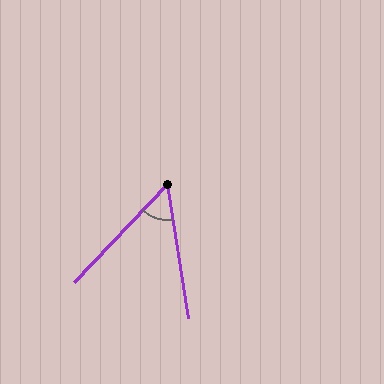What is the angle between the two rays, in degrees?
Approximately 52 degrees.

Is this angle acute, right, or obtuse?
It is acute.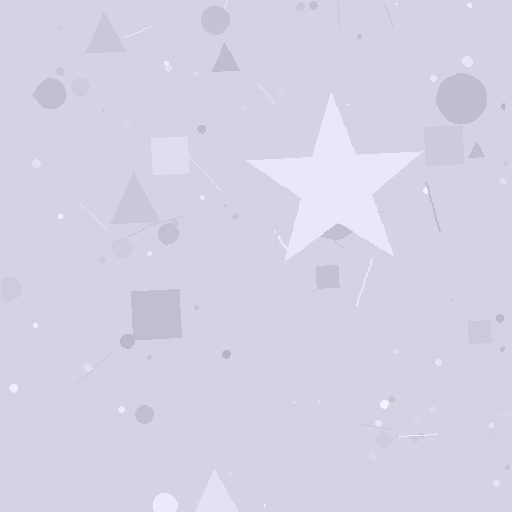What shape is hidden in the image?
A star is hidden in the image.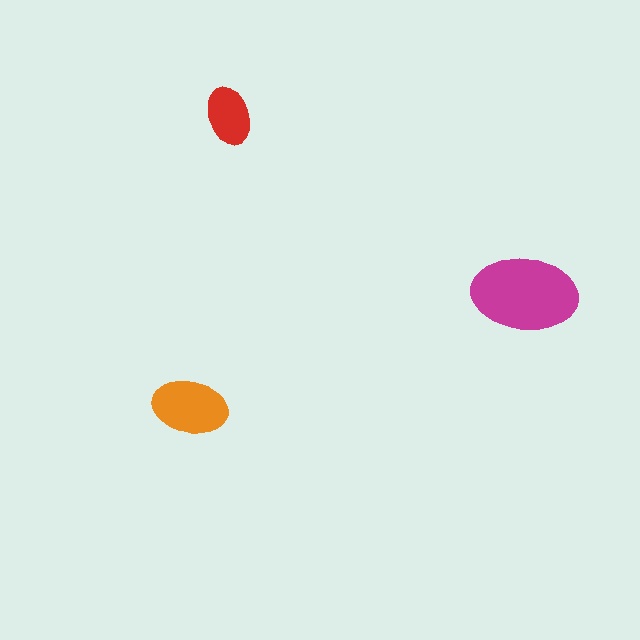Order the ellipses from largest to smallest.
the magenta one, the orange one, the red one.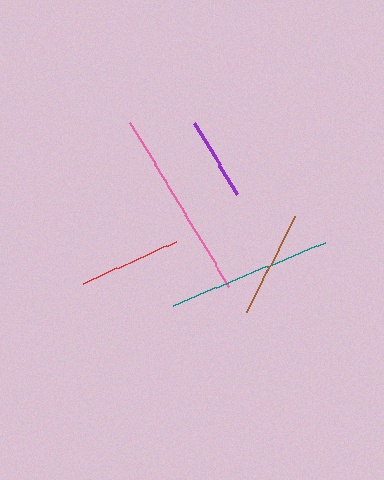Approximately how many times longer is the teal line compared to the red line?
The teal line is approximately 1.6 times the length of the red line.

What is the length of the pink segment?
The pink segment is approximately 191 pixels long.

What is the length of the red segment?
The red segment is approximately 101 pixels long.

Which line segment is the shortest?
The purple line is the shortest at approximately 83 pixels.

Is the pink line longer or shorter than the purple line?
The pink line is longer than the purple line.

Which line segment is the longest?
The pink line is the longest at approximately 191 pixels.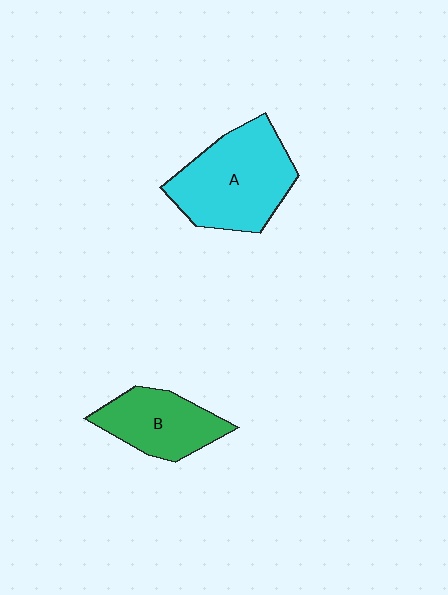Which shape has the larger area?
Shape A (cyan).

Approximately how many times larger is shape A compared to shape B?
Approximately 1.5 times.